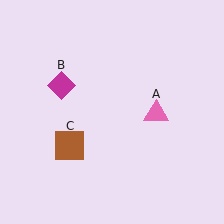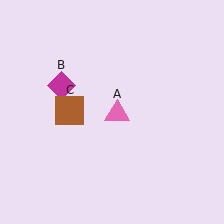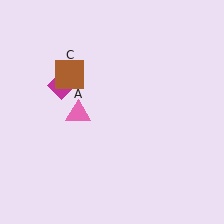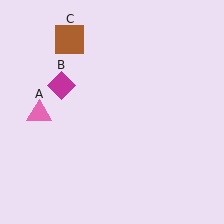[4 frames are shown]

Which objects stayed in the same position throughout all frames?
Magenta diamond (object B) remained stationary.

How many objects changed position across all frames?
2 objects changed position: pink triangle (object A), brown square (object C).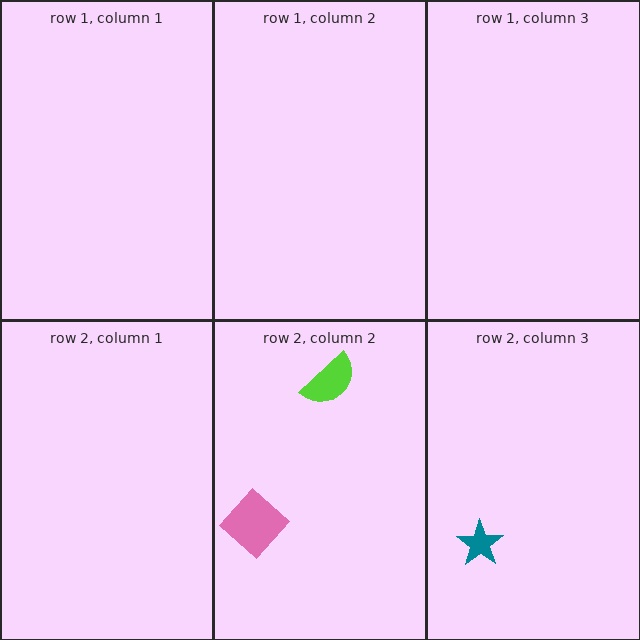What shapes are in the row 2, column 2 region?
The pink diamond, the lime semicircle.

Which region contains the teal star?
The row 2, column 3 region.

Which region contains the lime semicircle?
The row 2, column 2 region.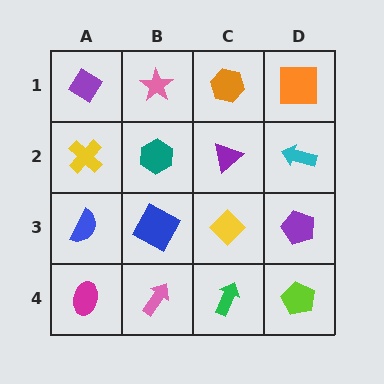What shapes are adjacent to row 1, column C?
A purple triangle (row 2, column C), a pink star (row 1, column B), an orange square (row 1, column D).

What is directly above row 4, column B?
A blue square.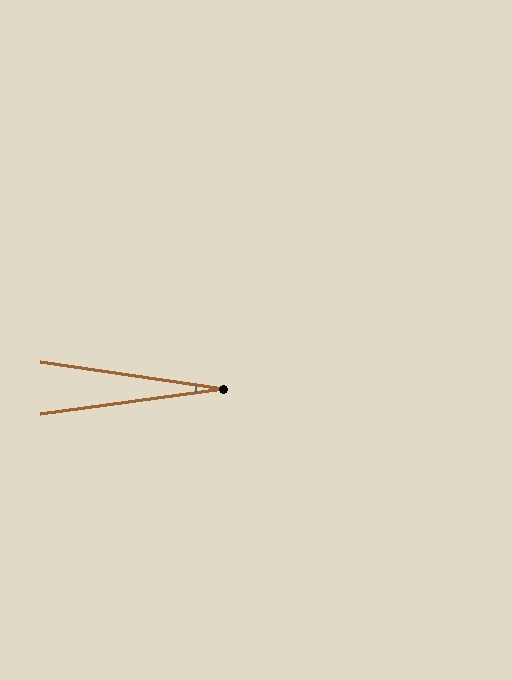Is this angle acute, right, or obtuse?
It is acute.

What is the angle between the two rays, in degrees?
Approximately 16 degrees.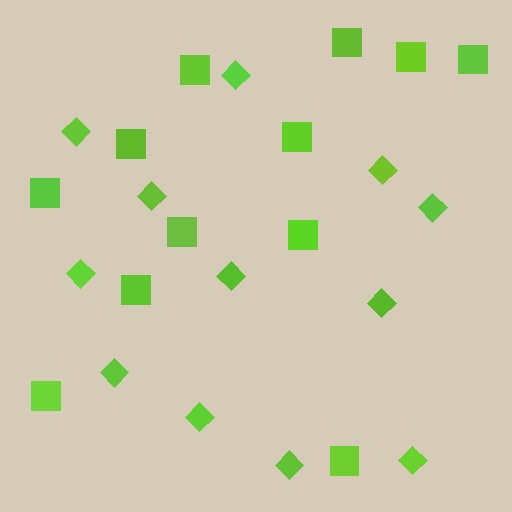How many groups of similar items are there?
There are 2 groups: one group of squares (12) and one group of diamonds (12).